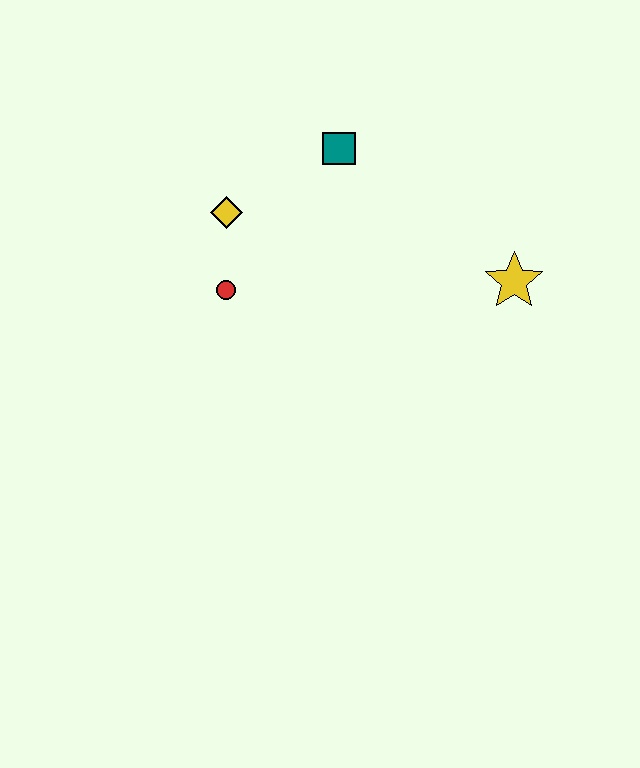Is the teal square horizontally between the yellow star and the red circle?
Yes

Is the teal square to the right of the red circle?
Yes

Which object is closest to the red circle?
The yellow diamond is closest to the red circle.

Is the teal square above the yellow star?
Yes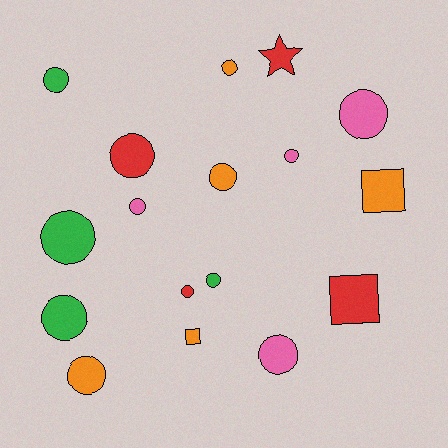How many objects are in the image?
There are 17 objects.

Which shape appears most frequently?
Circle, with 13 objects.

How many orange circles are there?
There are 3 orange circles.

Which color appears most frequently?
Orange, with 5 objects.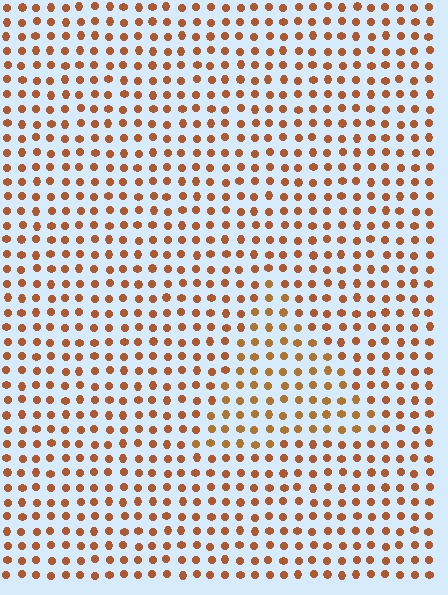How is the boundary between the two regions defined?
The boundary is defined purely by a slight shift in hue (about 14 degrees). Spacing, size, and orientation are identical on both sides.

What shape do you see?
I see a triangle.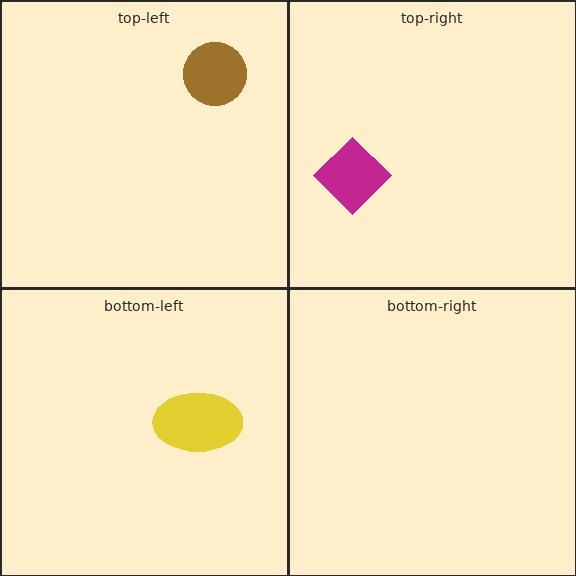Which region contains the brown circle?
The top-left region.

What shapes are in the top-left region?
The brown circle.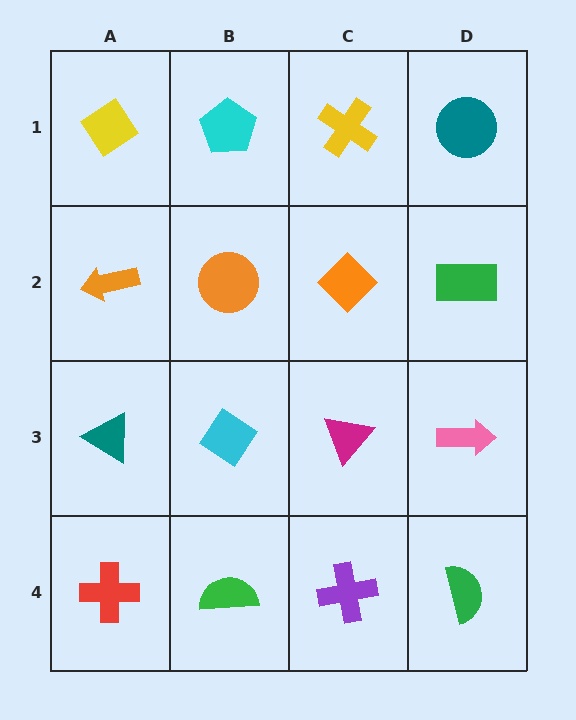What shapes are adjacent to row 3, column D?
A green rectangle (row 2, column D), a green semicircle (row 4, column D), a magenta triangle (row 3, column C).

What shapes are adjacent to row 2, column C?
A yellow cross (row 1, column C), a magenta triangle (row 3, column C), an orange circle (row 2, column B), a green rectangle (row 2, column D).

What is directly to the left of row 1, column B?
A yellow diamond.